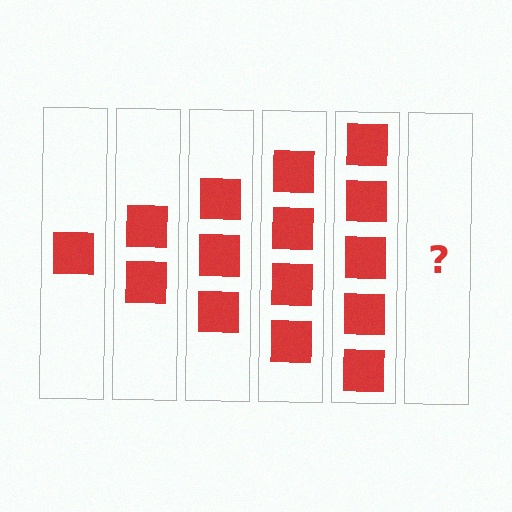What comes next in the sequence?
The next element should be 6 squares.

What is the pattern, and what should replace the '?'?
The pattern is that each step adds one more square. The '?' should be 6 squares.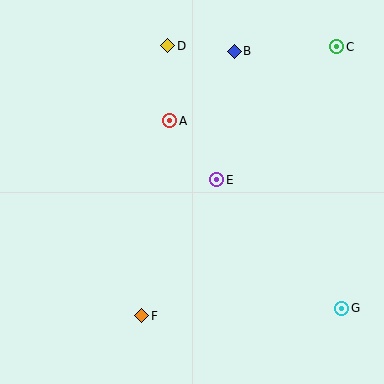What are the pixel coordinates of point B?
Point B is at (234, 51).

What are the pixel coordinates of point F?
Point F is at (142, 316).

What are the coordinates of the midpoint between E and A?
The midpoint between E and A is at (193, 150).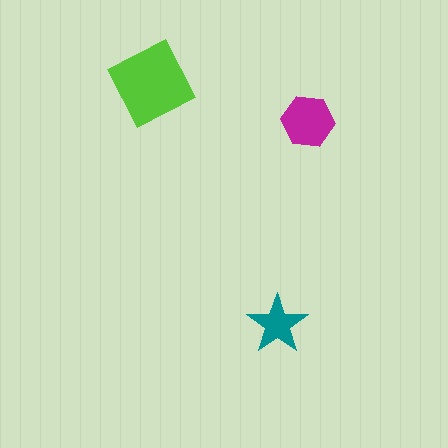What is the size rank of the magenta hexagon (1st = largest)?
2nd.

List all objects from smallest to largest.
The teal star, the magenta hexagon, the lime diamond.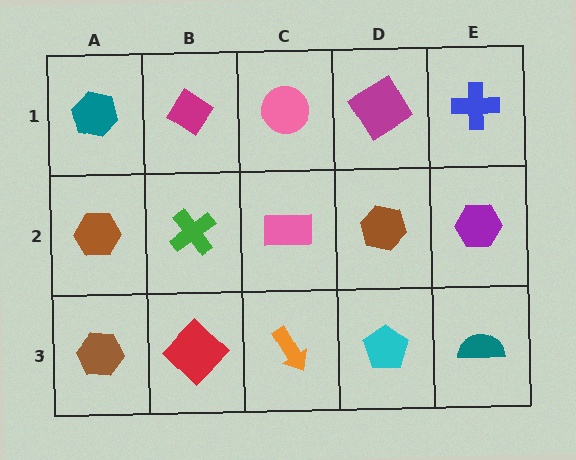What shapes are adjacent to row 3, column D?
A brown hexagon (row 2, column D), an orange arrow (row 3, column C), a teal semicircle (row 3, column E).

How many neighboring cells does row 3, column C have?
3.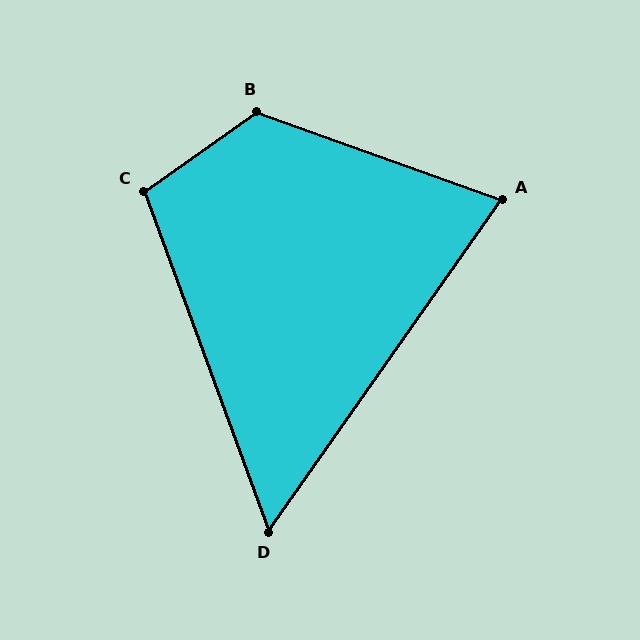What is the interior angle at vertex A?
Approximately 75 degrees (acute).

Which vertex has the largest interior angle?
B, at approximately 125 degrees.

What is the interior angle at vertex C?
Approximately 105 degrees (obtuse).